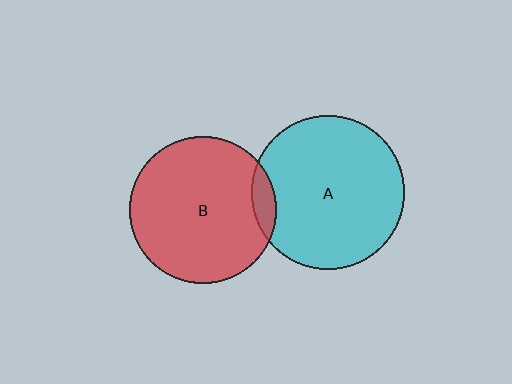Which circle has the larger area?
Circle A (cyan).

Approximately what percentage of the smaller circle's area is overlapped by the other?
Approximately 10%.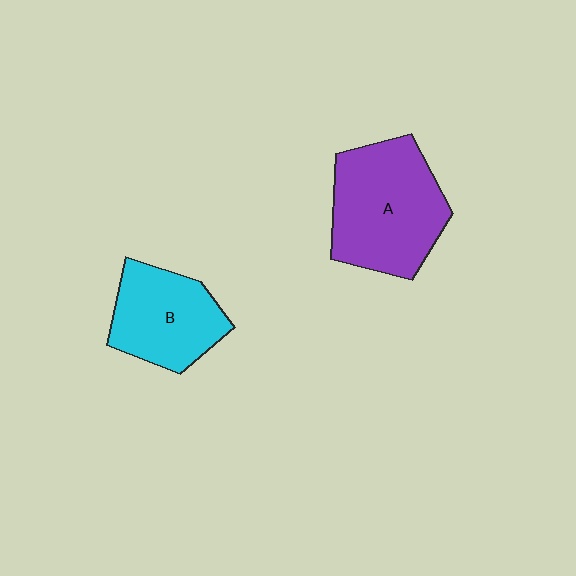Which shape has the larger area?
Shape A (purple).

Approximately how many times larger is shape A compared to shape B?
Approximately 1.4 times.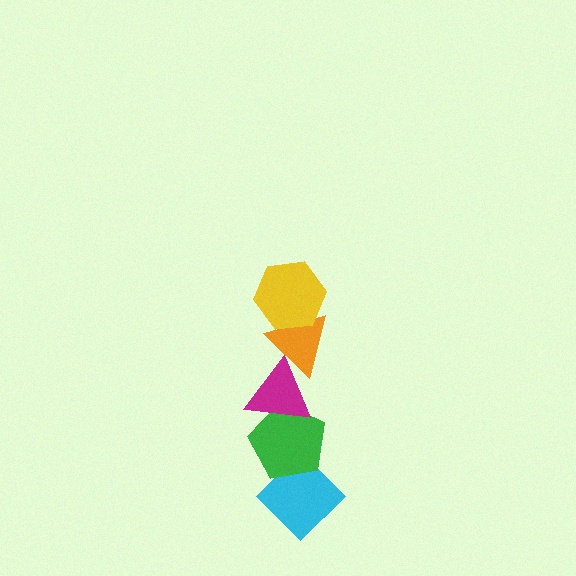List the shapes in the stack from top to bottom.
From top to bottom: the yellow hexagon, the orange triangle, the magenta triangle, the green pentagon, the cyan diamond.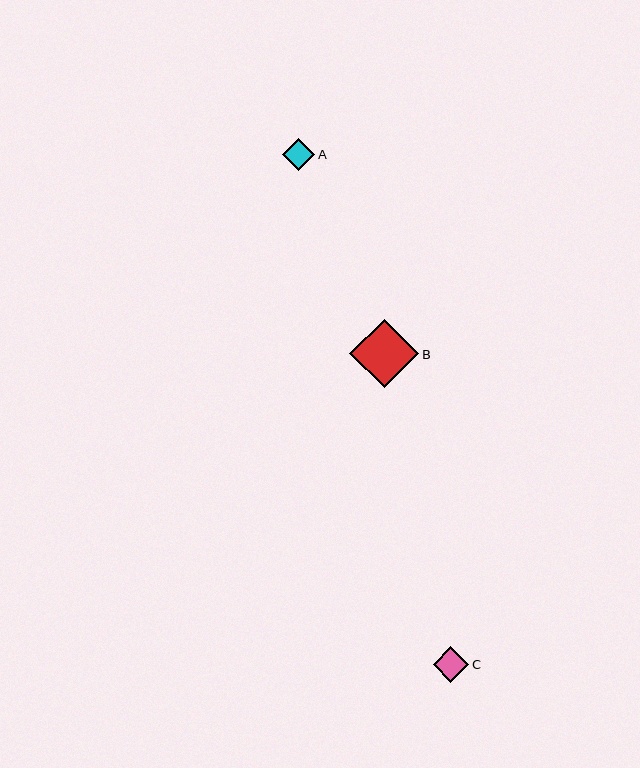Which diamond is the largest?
Diamond B is the largest with a size of approximately 69 pixels.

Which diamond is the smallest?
Diamond A is the smallest with a size of approximately 32 pixels.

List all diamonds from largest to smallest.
From largest to smallest: B, C, A.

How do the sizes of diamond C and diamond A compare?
Diamond C and diamond A are approximately the same size.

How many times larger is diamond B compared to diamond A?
Diamond B is approximately 2.1 times the size of diamond A.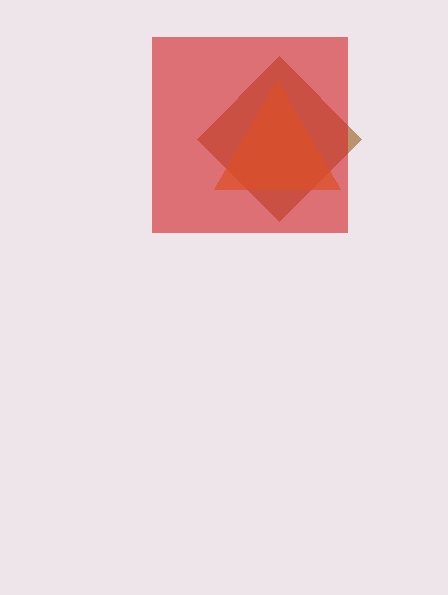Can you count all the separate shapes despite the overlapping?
Yes, there are 3 separate shapes.